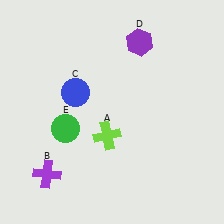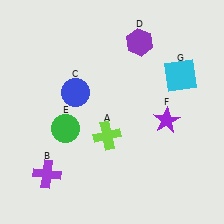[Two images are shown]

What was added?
A purple star (F), a cyan square (G) were added in Image 2.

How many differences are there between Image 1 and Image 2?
There are 2 differences between the two images.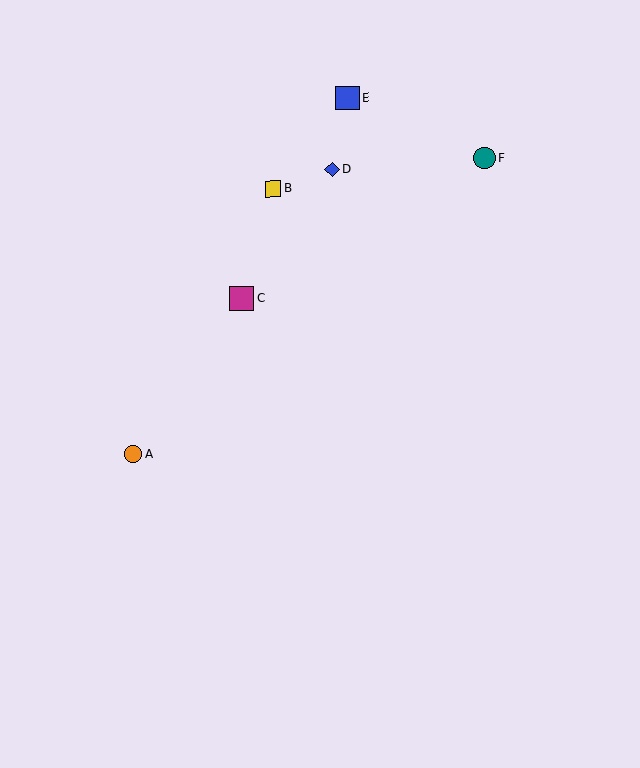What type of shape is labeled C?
Shape C is a magenta square.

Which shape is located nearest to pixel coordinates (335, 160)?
The blue diamond (labeled D) at (332, 169) is nearest to that location.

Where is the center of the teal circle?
The center of the teal circle is at (484, 159).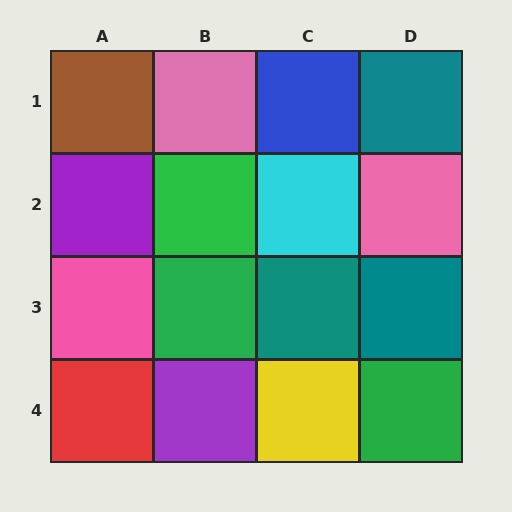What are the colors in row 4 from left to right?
Red, purple, yellow, green.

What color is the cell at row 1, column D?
Teal.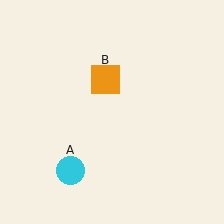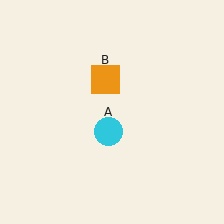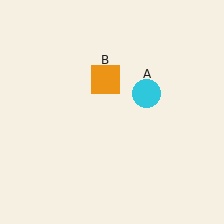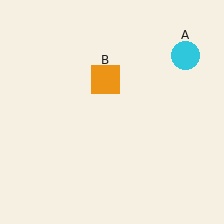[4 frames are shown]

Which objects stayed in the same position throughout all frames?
Orange square (object B) remained stationary.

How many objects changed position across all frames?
1 object changed position: cyan circle (object A).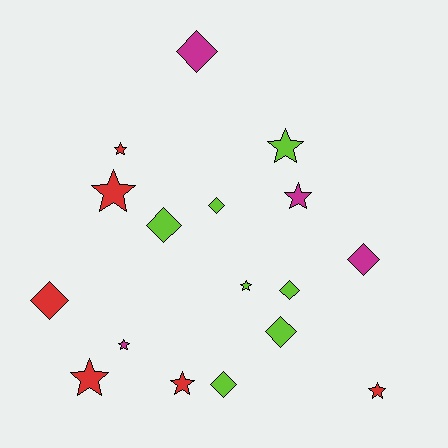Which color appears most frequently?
Lime, with 7 objects.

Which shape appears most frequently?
Star, with 9 objects.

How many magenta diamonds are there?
There are 2 magenta diamonds.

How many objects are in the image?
There are 17 objects.